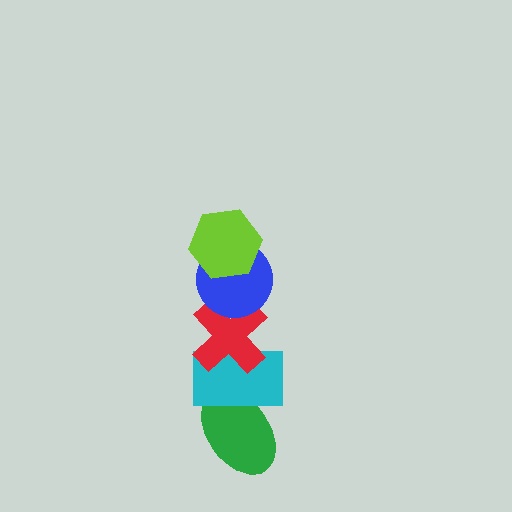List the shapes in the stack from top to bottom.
From top to bottom: the lime hexagon, the blue circle, the red cross, the cyan rectangle, the green ellipse.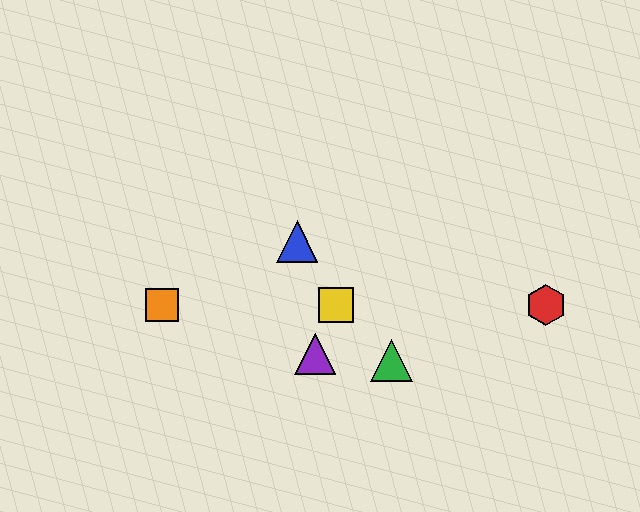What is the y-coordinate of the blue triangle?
The blue triangle is at y≈242.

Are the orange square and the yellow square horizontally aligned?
Yes, both are at y≈305.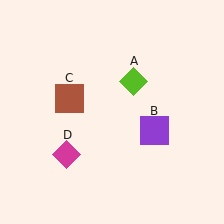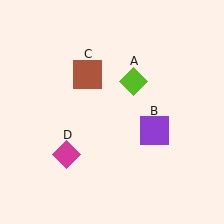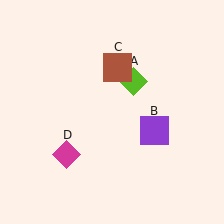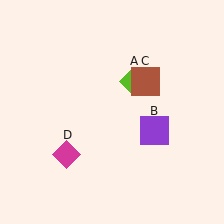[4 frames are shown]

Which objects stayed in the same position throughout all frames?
Lime diamond (object A) and purple square (object B) and magenta diamond (object D) remained stationary.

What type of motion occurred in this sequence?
The brown square (object C) rotated clockwise around the center of the scene.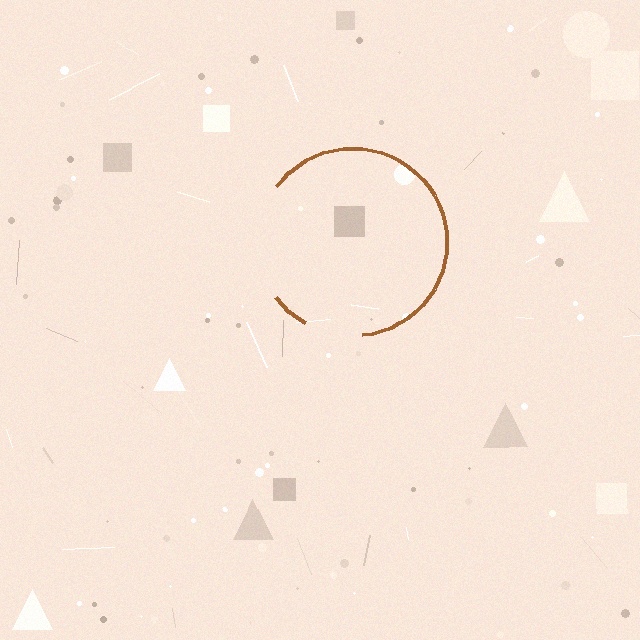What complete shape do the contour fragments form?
The contour fragments form a circle.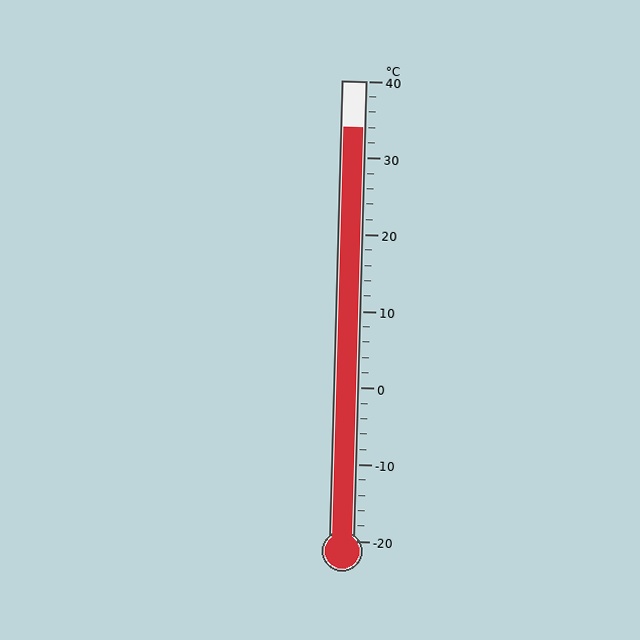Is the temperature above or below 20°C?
The temperature is above 20°C.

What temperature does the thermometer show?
The thermometer shows approximately 34°C.